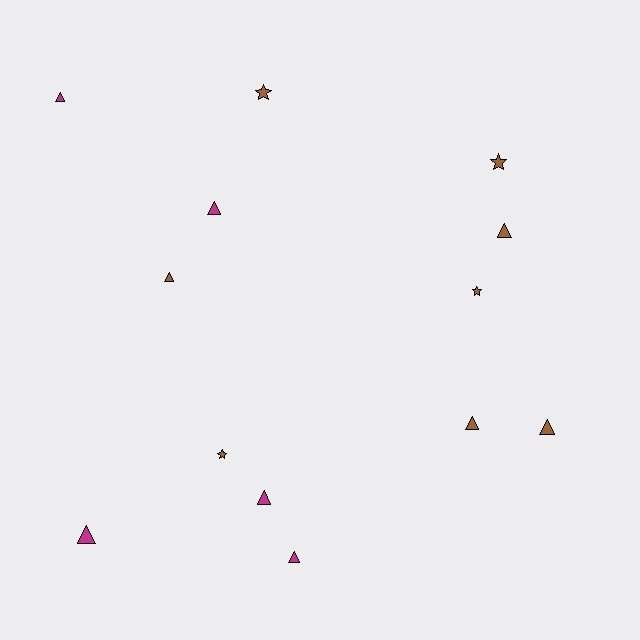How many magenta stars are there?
There are no magenta stars.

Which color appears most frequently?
Brown, with 8 objects.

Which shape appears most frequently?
Triangle, with 9 objects.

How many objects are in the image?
There are 13 objects.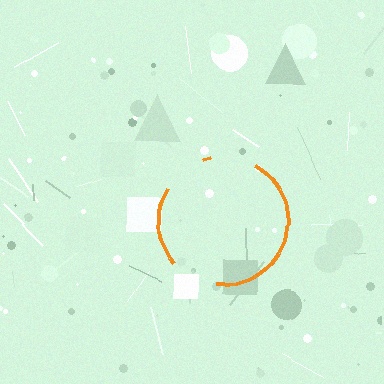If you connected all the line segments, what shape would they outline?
They would outline a circle.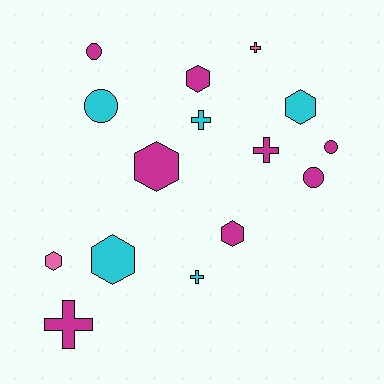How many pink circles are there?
There are no pink circles.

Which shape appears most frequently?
Hexagon, with 6 objects.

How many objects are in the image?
There are 15 objects.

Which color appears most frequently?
Magenta, with 8 objects.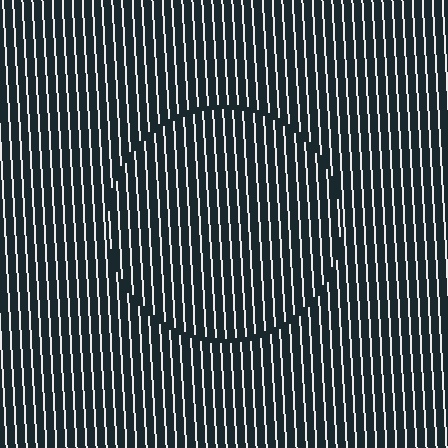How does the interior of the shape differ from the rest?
The interior of the shape contains the same grating, shifted by half a period — the contour is defined by the phase discontinuity where line-ends from the inner and outer gratings abut.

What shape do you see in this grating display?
An illusory circle. The interior of the shape contains the same grating, shifted by half a period — the contour is defined by the phase discontinuity where line-ends from the inner and outer gratings abut.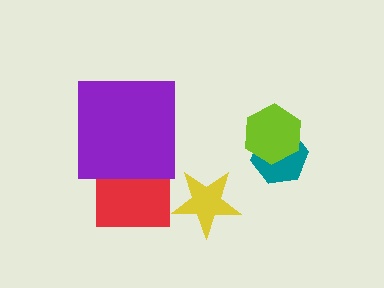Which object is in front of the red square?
The purple square is in front of the red square.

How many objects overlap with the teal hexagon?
1 object overlaps with the teal hexagon.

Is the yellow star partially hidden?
No, no other shape covers it.